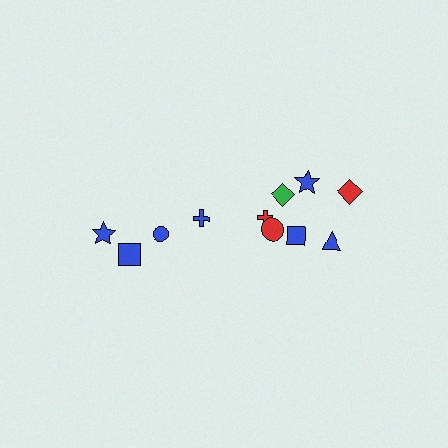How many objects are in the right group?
There are 7 objects.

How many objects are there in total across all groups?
There are 11 objects.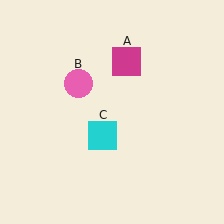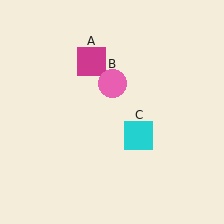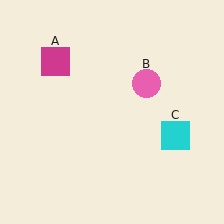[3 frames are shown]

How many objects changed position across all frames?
3 objects changed position: magenta square (object A), pink circle (object B), cyan square (object C).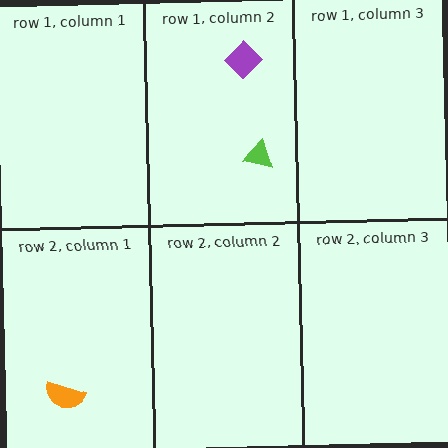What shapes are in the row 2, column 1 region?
The orange semicircle.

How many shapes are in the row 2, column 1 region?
1.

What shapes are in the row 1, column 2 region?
The lime triangle, the purple diamond.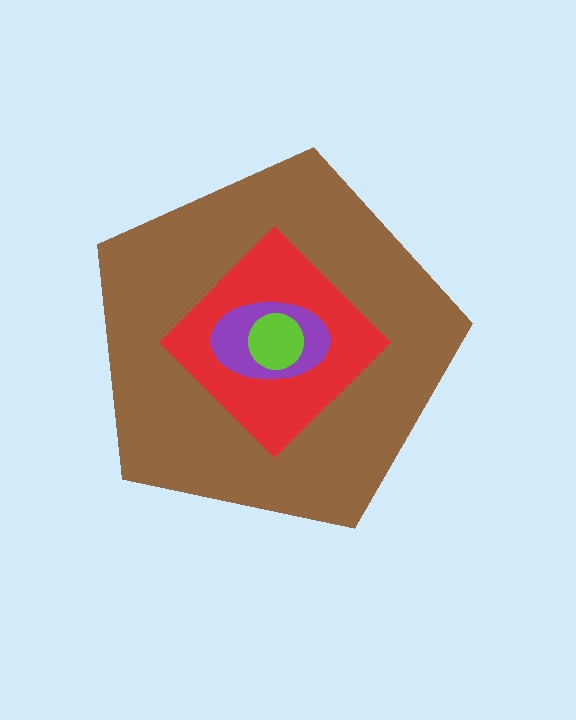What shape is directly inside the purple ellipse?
The lime circle.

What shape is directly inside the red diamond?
The purple ellipse.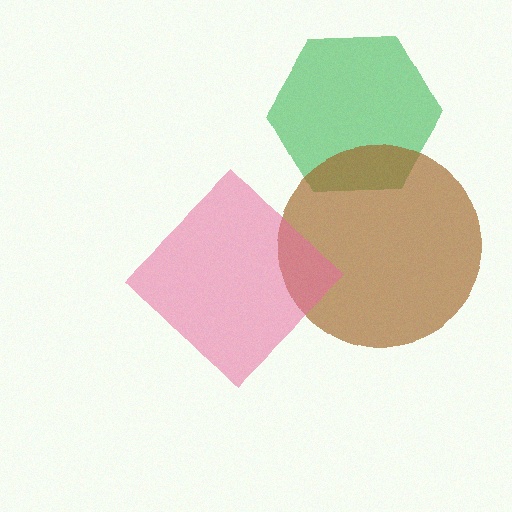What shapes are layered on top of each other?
The layered shapes are: a green hexagon, a brown circle, a pink diamond.